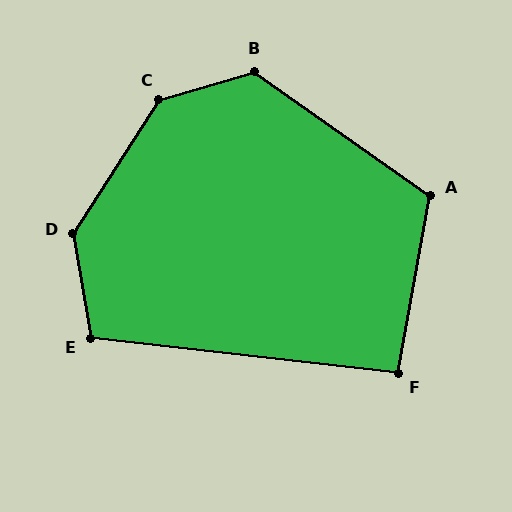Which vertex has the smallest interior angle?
F, at approximately 94 degrees.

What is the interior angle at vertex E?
Approximately 106 degrees (obtuse).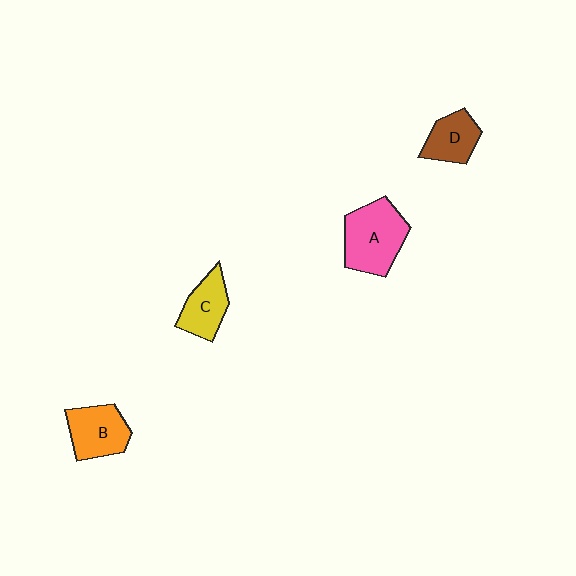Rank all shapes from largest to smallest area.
From largest to smallest: A (pink), B (orange), C (yellow), D (brown).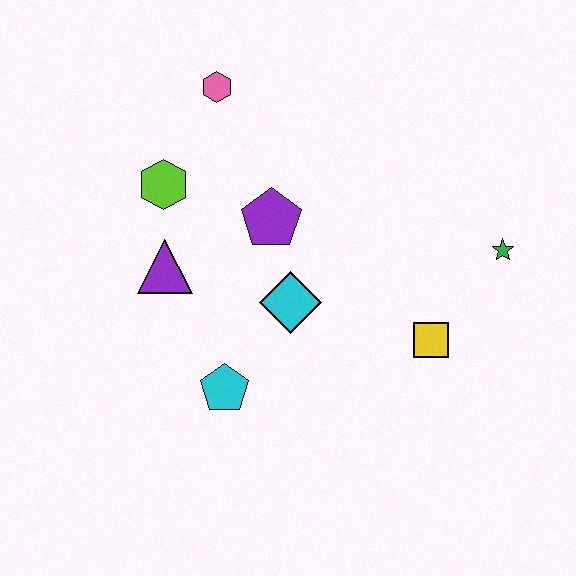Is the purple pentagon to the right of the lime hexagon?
Yes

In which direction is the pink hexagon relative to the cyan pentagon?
The pink hexagon is above the cyan pentagon.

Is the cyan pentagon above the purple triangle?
No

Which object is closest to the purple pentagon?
The cyan diamond is closest to the purple pentagon.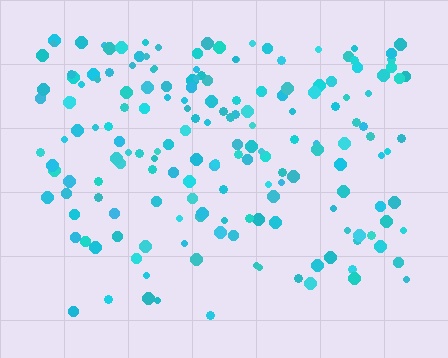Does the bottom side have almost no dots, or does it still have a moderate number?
Still a moderate number, just noticeably fewer than the top.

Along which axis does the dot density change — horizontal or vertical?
Vertical.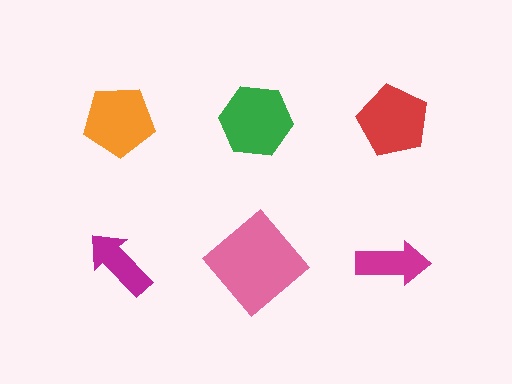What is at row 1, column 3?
A red pentagon.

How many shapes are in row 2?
3 shapes.